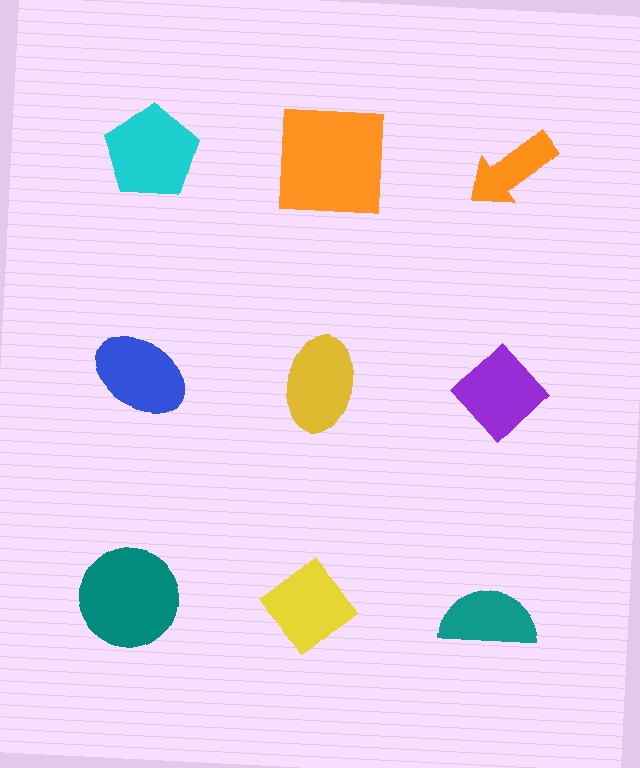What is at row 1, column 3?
An orange arrow.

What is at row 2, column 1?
A blue ellipse.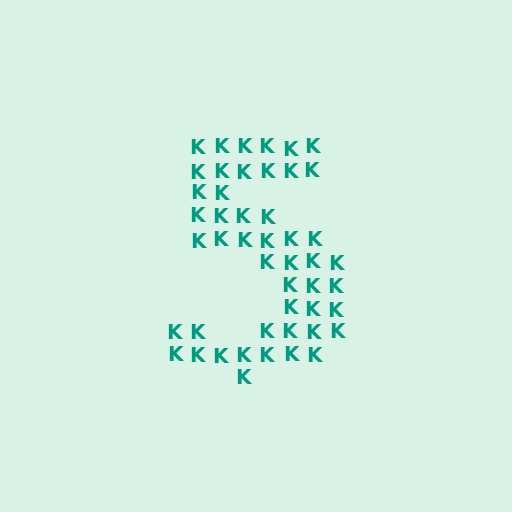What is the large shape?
The large shape is the digit 5.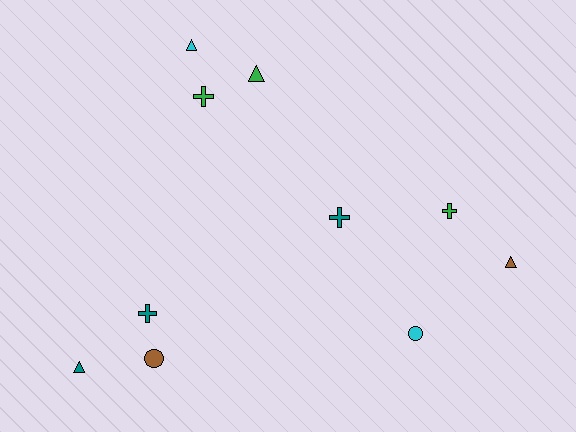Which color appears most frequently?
Teal, with 3 objects.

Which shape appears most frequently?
Triangle, with 4 objects.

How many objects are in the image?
There are 10 objects.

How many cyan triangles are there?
There is 1 cyan triangle.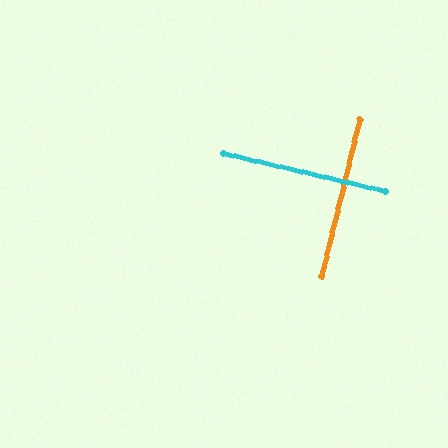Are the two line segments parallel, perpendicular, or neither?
Perpendicular — they meet at approximately 89°.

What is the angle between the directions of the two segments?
Approximately 89 degrees.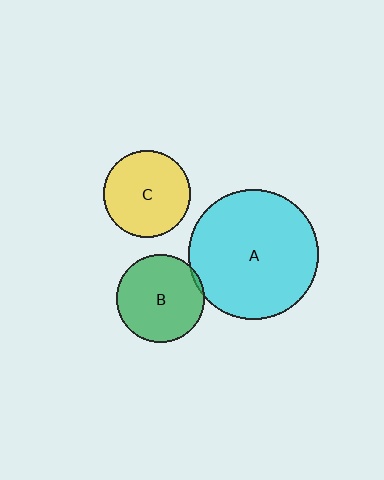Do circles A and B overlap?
Yes.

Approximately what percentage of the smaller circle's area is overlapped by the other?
Approximately 5%.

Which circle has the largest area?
Circle A (cyan).